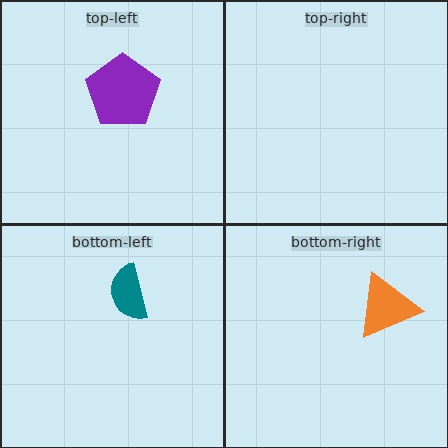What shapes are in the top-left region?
The purple pentagon.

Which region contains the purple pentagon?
The top-left region.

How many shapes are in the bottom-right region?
1.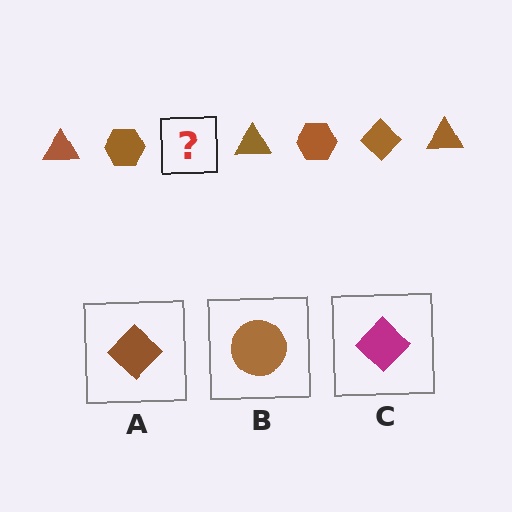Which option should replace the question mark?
Option A.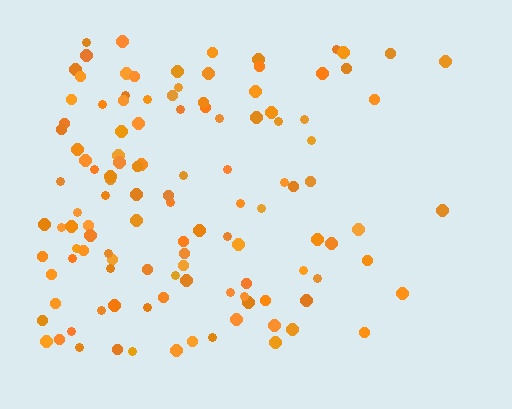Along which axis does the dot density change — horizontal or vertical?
Horizontal.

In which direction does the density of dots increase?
From right to left, with the left side densest.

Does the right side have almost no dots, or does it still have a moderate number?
Still a moderate number, just noticeably fewer than the left.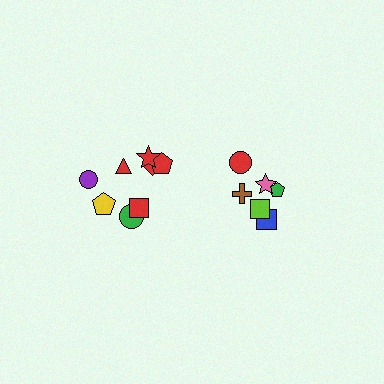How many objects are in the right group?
There are 6 objects.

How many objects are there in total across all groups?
There are 14 objects.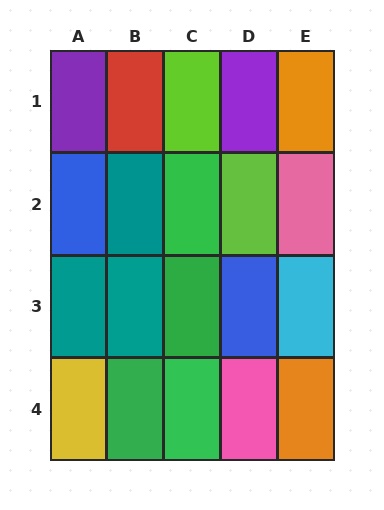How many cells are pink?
2 cells are pink.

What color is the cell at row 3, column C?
Green.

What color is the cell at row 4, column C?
Green.